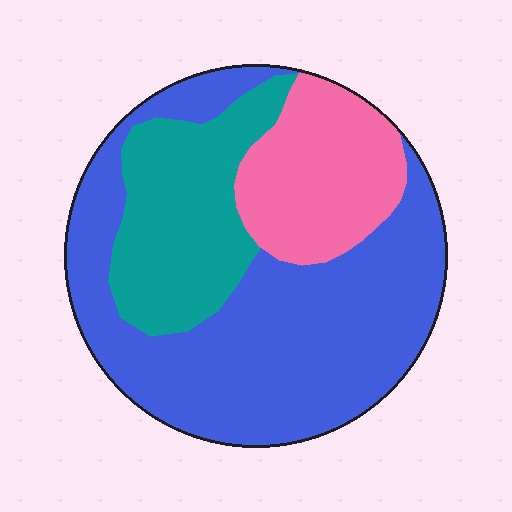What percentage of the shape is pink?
Pink covers about 20% of the shape.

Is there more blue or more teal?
Blue.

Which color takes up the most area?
Blue, at roughly 55%.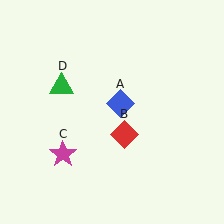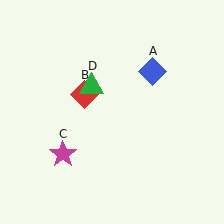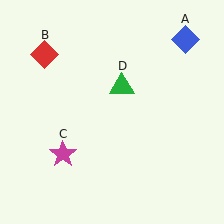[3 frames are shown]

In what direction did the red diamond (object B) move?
The red diamond (object B) moved up and to the left.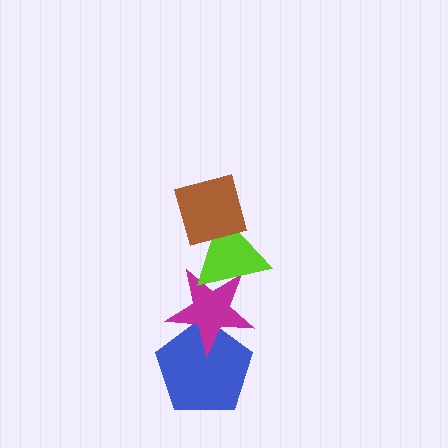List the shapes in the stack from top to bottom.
From top to bottom: the brown diamond, the lime triangle, the magenta star, the blue pentagon.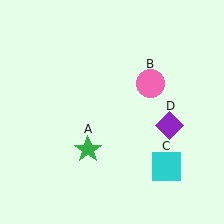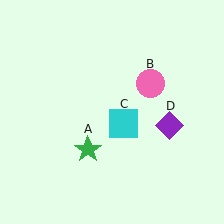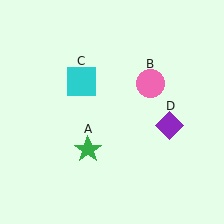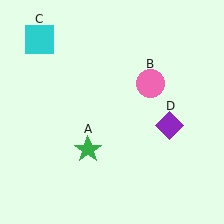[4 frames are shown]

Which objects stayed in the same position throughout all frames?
Green star (object A) and pink circle (object B) and purple diamond (object D) remained stationary.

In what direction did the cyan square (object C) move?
The cyan square (object C) moved up and to the left.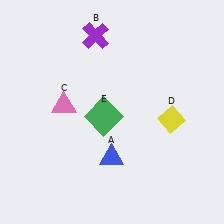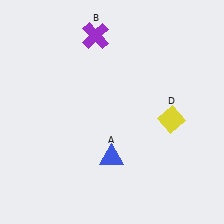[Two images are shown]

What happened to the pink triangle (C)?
The pink triangle (C) was removed in Image 2. It was in the top-left area of Image 1.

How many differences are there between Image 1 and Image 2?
There are 2 differences between the two images.